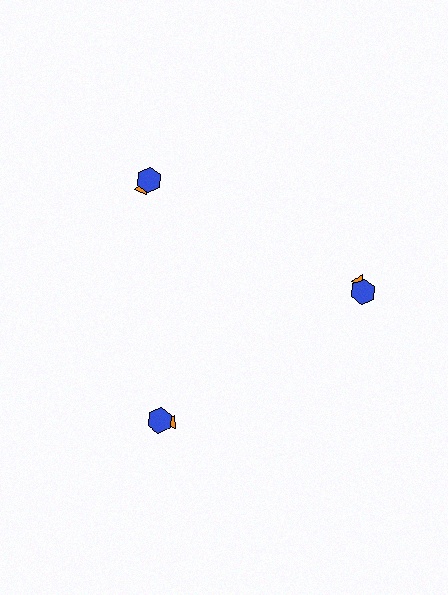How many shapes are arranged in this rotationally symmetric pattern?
There are 6 shapes, arranged in 3 groups of 2.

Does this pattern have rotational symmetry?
Yes, this pattern has 3-fold rotational symmetry. It looks the same after rotating 120 degrees around the center.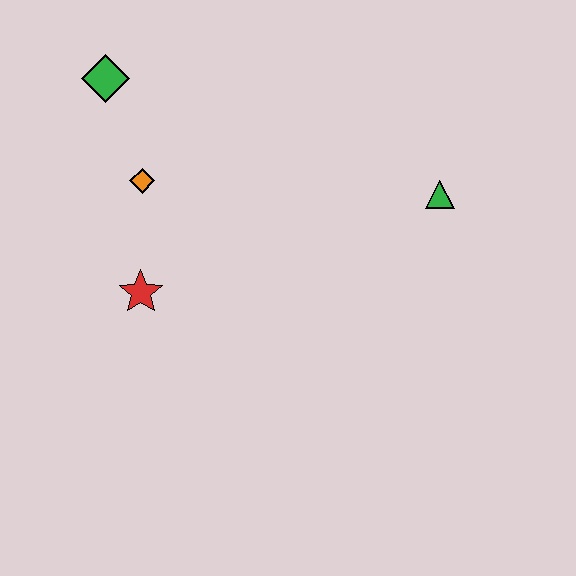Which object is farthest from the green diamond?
The green triangle is farthest from the green diamond.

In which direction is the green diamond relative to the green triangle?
The green diamond is to the left of the green triangle.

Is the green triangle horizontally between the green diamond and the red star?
No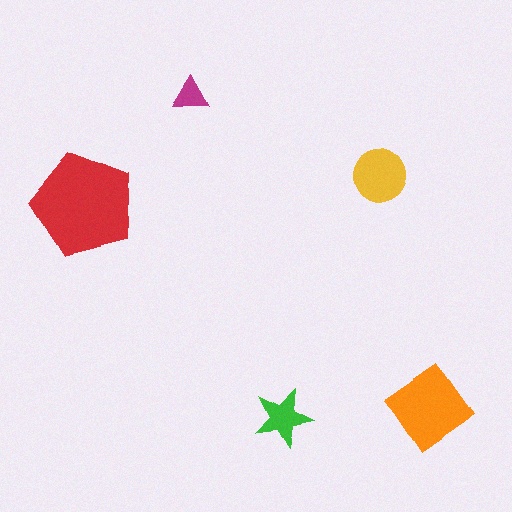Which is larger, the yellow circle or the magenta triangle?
The yellow circle.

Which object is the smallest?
The magenta triangle.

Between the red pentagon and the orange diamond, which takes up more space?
The red pentagon.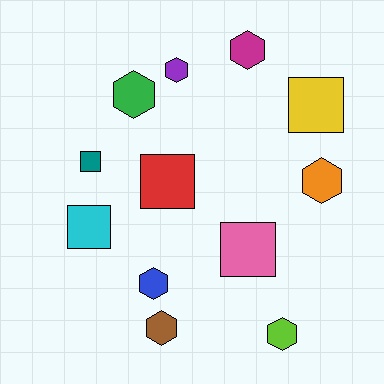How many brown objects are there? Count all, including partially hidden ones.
There is 1 brown object.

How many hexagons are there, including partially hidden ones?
There are 7 hexagons.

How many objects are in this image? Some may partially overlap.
There are 12 objects.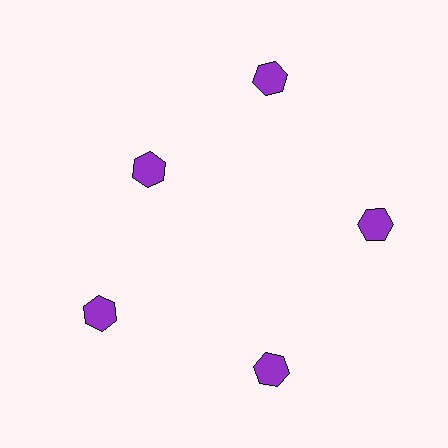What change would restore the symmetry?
The symmetry would be restored by moving it outward, back onto the ring so that all 5 hexagons sit at equal angles and equal distance from the center.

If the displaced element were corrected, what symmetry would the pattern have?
It would have 5-fold rotational symmetry — the pattern would map onto itself every 72 degrees.